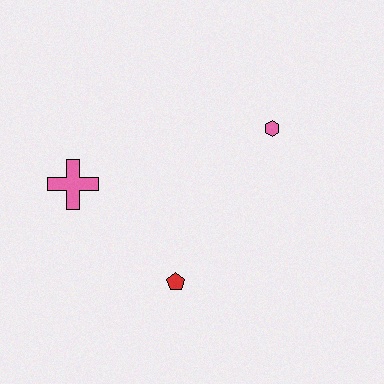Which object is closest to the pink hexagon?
The red pentagon is closest to the pink hexagon.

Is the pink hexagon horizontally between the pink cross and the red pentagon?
No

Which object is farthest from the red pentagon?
The pink hexagon is farthest from the red pentagon.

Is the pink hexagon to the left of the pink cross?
No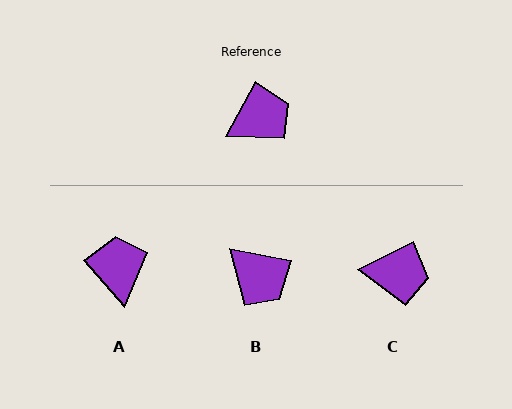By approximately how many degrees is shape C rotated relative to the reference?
Approximately 34 degrees clockwise.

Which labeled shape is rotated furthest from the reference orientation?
B, about 73 degrees away.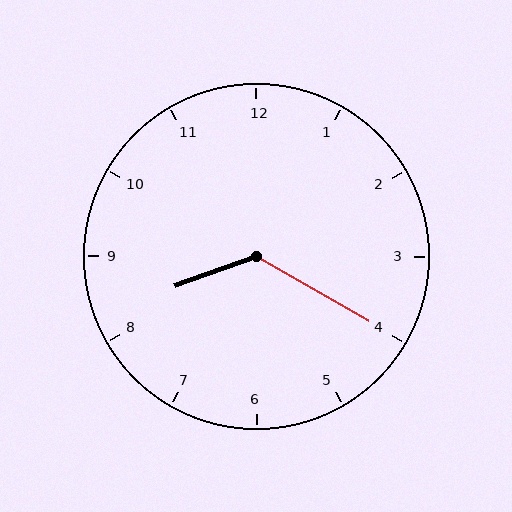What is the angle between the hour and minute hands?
Approximately 130 degrees.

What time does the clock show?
8:20.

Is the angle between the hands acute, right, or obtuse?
It is obtuse.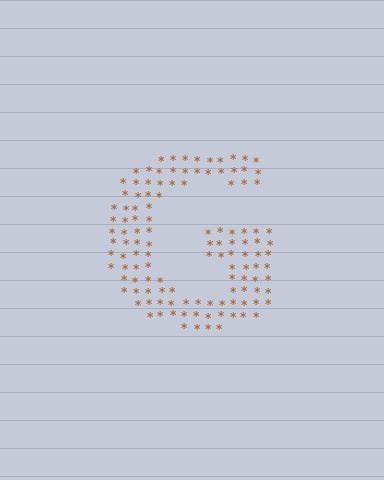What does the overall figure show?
The overall figure shows the letter G.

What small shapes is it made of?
It is made of small asterisks.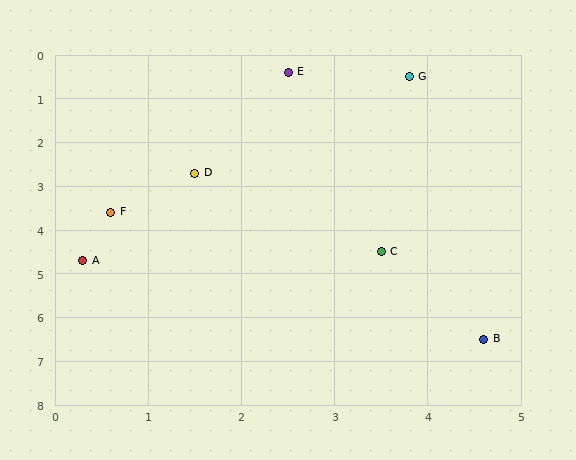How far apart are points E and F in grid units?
Points E and F are about 3.7 grid units apart.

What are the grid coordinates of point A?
Point A is at approximately (0.3, 4.7).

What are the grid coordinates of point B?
Point B is at approximately (4.6, 6.5).